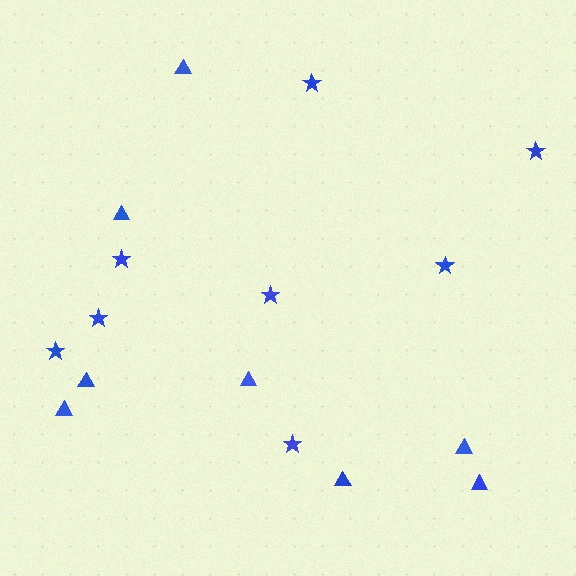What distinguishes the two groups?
There are 2 groups: one group of triangles (8) and one group of stars (8).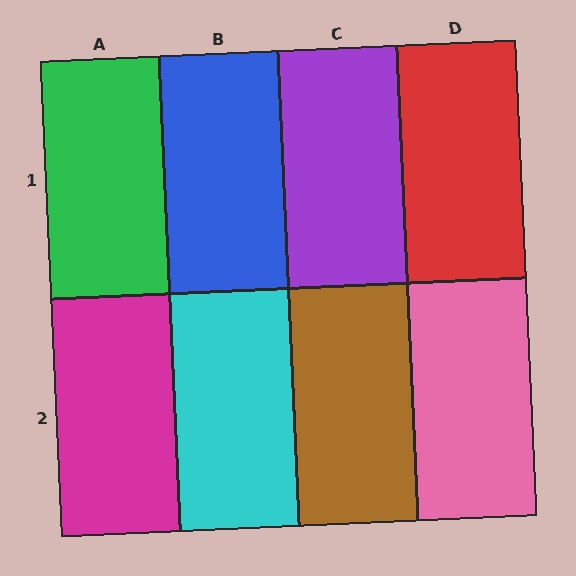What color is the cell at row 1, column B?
Blue.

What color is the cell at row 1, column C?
Purple.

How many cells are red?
1 cell is red.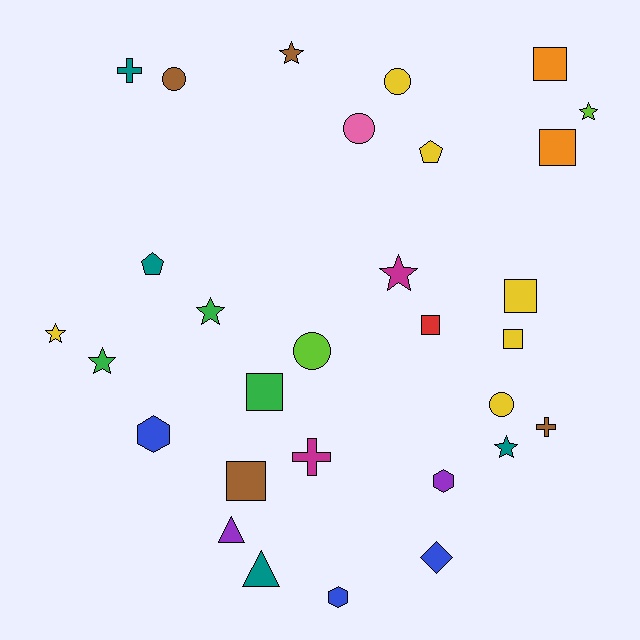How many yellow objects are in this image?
There are 6 yellow objects.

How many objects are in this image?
There are 30 objects.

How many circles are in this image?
There are 5 circles.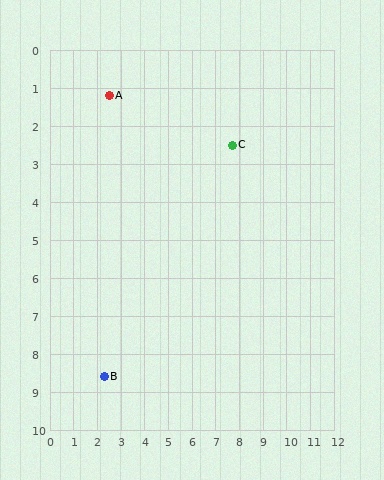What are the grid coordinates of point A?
Point A is at approximately (2.5, 1.2).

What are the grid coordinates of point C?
Point C is at approximately (7.7, 2.5).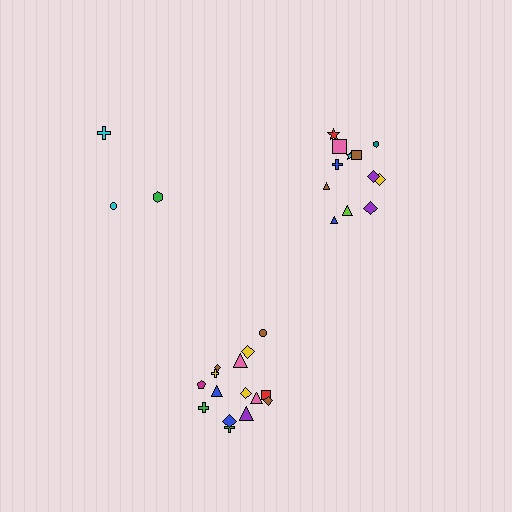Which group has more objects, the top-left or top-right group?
The top-right group.